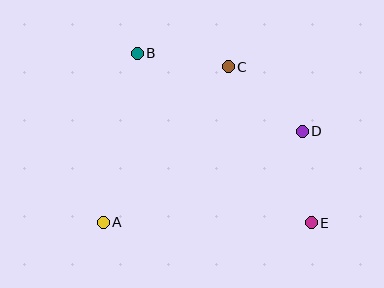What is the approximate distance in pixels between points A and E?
The distance between A and E is approximately 208 pixels.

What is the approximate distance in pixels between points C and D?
The distance between C and D is approximately 98 pixels.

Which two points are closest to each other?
Points D and E are closest to each other.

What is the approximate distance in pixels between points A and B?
The distance between A and B is approximately 172 pixels.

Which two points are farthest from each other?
Points B and E are farthest from each other.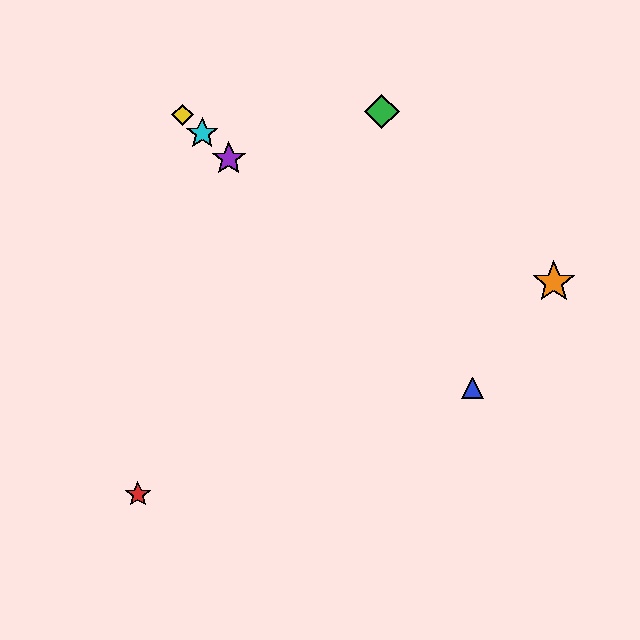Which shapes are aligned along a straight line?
The blue triangle, the yellow diamond, the purple star, the cyan star are aligned along a straight line.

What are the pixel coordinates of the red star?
The red star is at (138, 494).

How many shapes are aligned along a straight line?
4 shapes (the blue triangle, the yellow diamond, the purple star, the cyan star) are aligned along a straight line.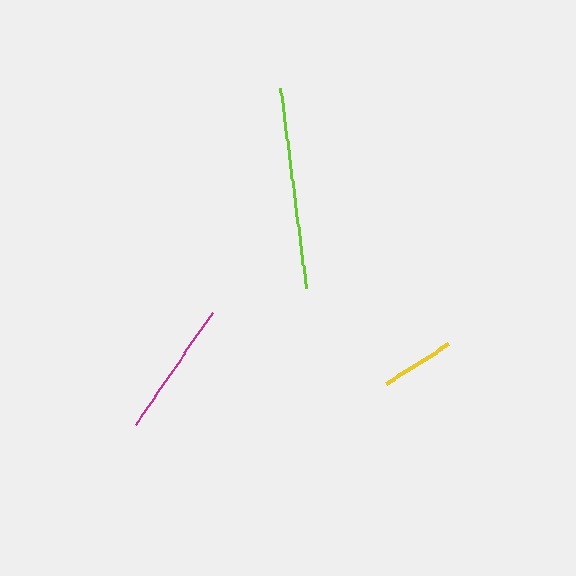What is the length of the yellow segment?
The yellow segment is approximately 73 pixels long.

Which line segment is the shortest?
The yellow line is the shortest at approximately 73 pixels.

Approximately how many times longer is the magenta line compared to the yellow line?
The magenta line is approximately 1.8 times the length of the yellow line.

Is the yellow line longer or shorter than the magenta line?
The magenta line is longer than the yellow line.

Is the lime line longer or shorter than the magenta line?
The lime line is longer than the magenta line.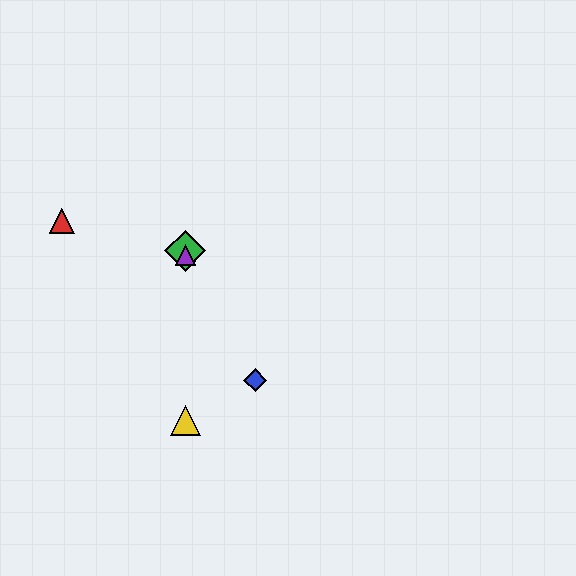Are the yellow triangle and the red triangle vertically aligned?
No, the yellow triangle is at x≈185 and the red triangle is at x≈62.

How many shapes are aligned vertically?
3 shapes (the green diamond, the yellow triangle, the purple triangle) are aligned vertically.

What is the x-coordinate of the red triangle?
The red triangle is at x≈62.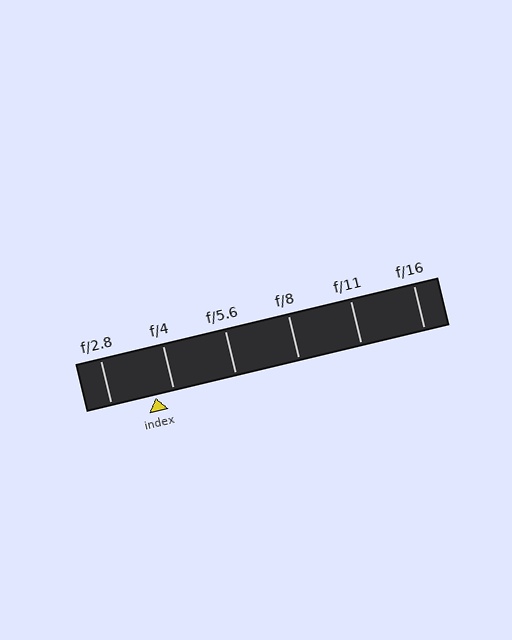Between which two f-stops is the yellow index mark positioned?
The index mark is between f/2.8 and f/4.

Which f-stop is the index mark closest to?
The index mark is closest to f/4.